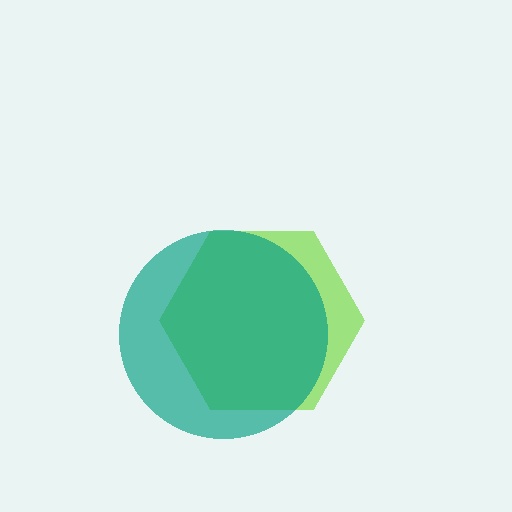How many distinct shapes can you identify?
There are 2 distinct shapes: a lime hexagon, a teal circle.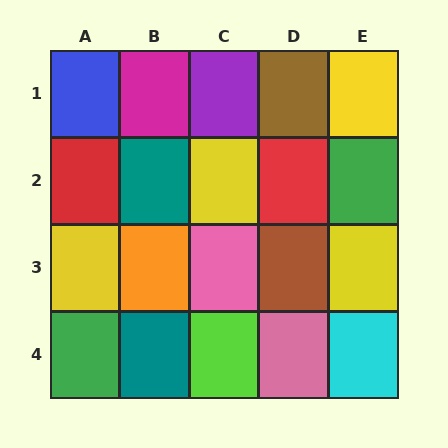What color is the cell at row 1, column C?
Purple.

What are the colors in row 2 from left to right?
Red, teal, yellow, red, green.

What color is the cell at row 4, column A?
Green.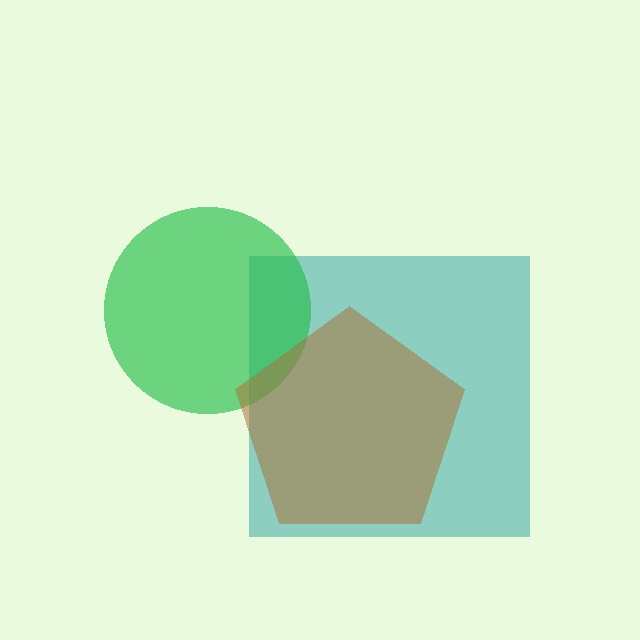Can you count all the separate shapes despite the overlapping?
Yes, there are 3 separate shapes.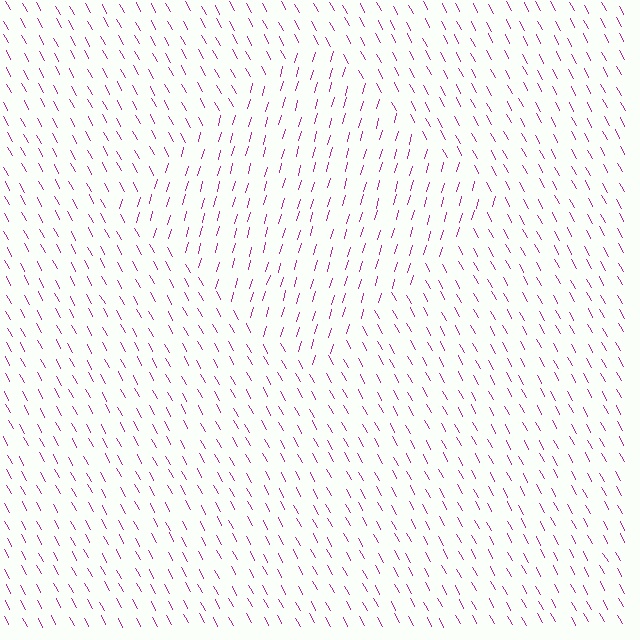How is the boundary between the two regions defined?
The boundary is defined purely by a change in line orientation (approximately 45 degrees difference). All lines are the same color and thickness.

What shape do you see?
I see a diamond.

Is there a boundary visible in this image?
Yes, there is a texture boundary formed by a change in line orientation.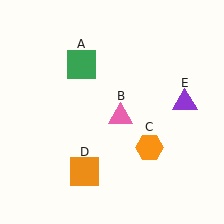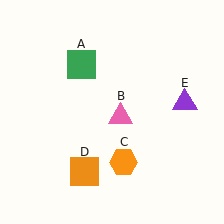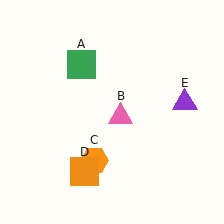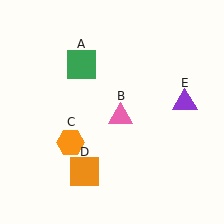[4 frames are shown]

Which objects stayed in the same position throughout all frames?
Green square (object A) and pink triangle (object B) and orange square (object D) and purple triangle (object E) remained stationary.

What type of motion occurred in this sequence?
The orange hexagon (object C) rotated clockwise around the center of the scene.